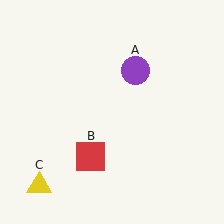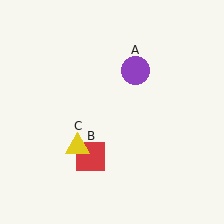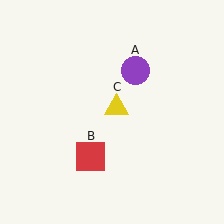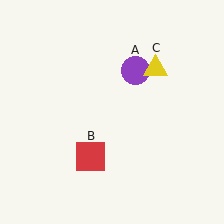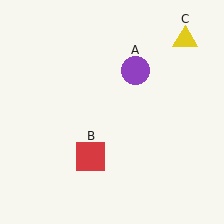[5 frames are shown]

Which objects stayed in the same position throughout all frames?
Purple circle (object A) and red square (object B) remained stationary.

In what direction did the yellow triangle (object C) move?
The yellow triangle (object C) moved up and to the right.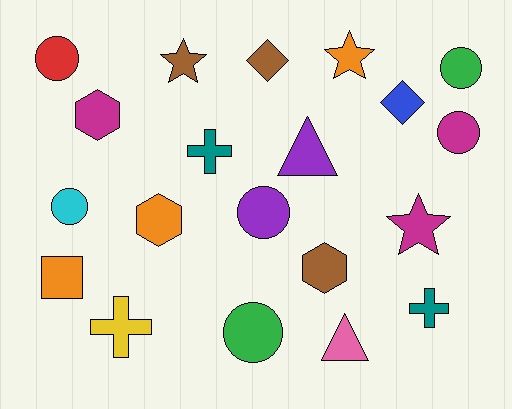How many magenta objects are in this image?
There are 3 magenta objects.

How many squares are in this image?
There is 1 square.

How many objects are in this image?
There are 20 objects.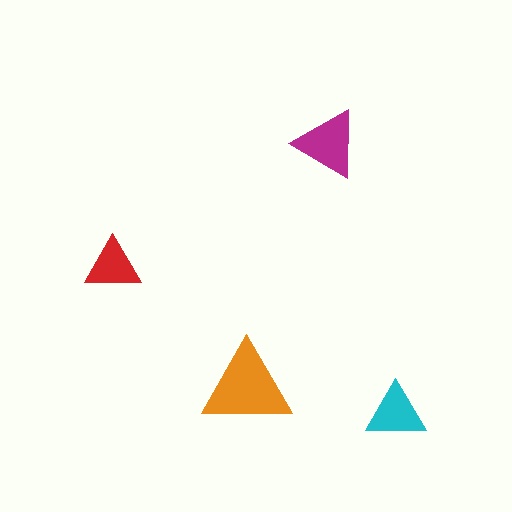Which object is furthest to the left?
The red triangle is leftmost.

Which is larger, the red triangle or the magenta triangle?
The magenta one.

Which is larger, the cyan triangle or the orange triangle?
The orange one.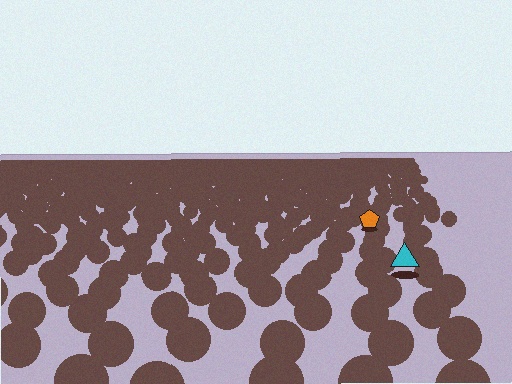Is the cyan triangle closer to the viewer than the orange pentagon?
Yes. The cyan triangle is closer — you can tell from the texture gradient: the ground texture is coarser near it.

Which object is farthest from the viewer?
The orange pentagon is farthest from the viewer. It appears smaller and the ground texture around it is denser.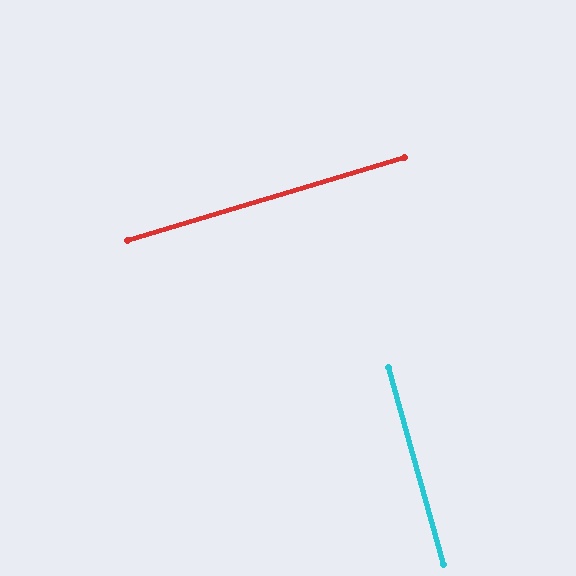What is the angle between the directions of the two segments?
Approximately 89 degrees.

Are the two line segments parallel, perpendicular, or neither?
Perpendicular — they meet at approximately 89°.